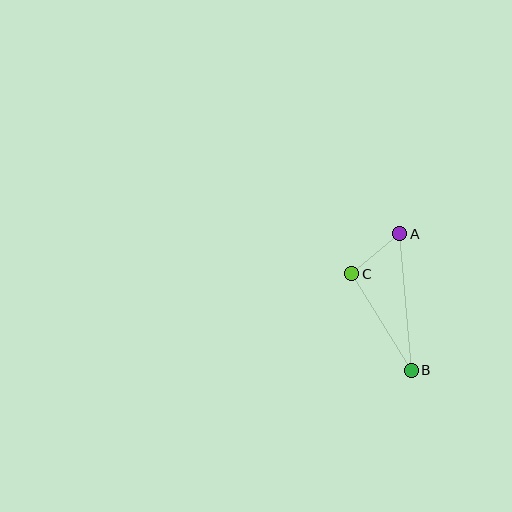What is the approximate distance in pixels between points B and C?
The distance between B and C is approximately 113 pixels.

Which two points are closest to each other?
Points A and C are closest to each other.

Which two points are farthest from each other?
Points A and B are farthest from each other.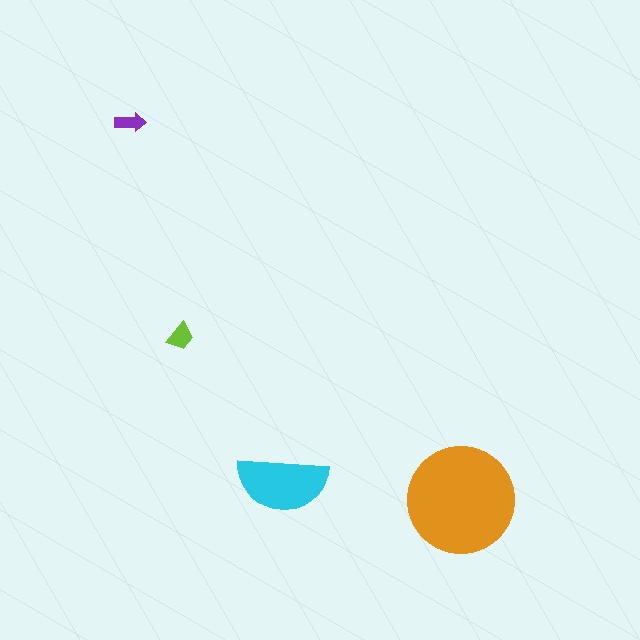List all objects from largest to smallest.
The orange circle, the cyan semicircle, the lime trapezoid, the purple arrow.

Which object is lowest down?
The orange circle is bottommost.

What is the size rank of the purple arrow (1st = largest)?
4th.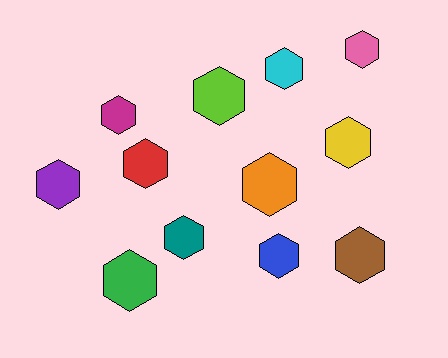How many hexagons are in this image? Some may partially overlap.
There are 12 hexagons.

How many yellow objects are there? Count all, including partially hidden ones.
There is 1 yellow object.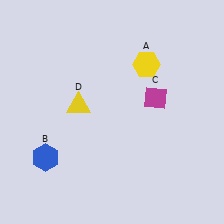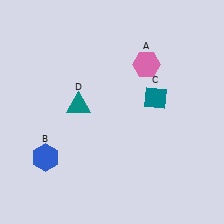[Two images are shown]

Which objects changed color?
A changed from yellow to pink. C changed from magenta to teal. D changed from yellow to teal.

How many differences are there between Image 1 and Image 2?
There are 3 differences between the two images.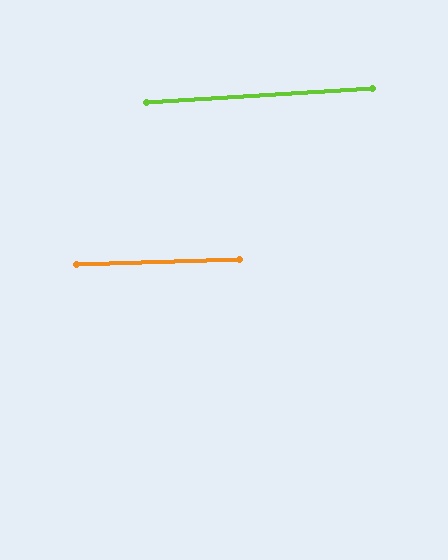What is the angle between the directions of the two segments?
Approximately 2 degrees.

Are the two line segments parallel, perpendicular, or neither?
Parallel — their directions differ by only 1.9°.